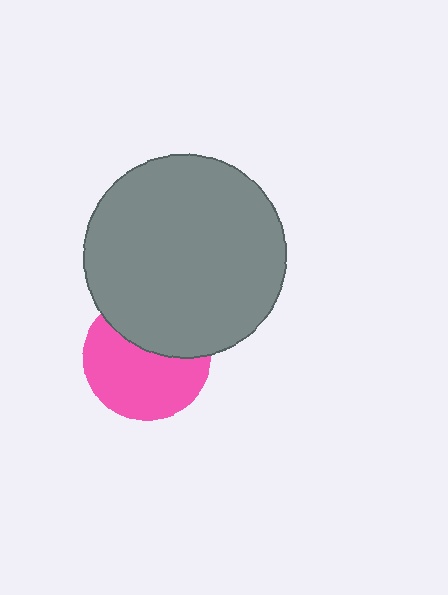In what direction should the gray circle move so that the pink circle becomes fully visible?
The gray circle should move up. That is the shortest direction to clear the overlap and leave the pink circle fully visible.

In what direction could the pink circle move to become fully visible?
The pink circle could move down. That would shift it out from behind the gray circle entirely.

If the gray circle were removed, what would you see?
You would see the complete pink circle.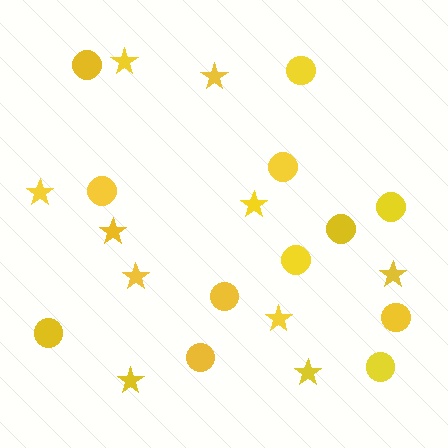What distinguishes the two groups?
There are 2 groups: one group of circles (12) and one group of stars (10).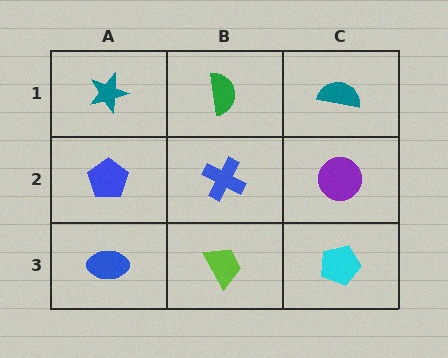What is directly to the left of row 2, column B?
A blue pentagon.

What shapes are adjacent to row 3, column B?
A blue cross (row 2, column B), a blue ellipse (row 3, column A), a cyan pentagon (row 3, column C).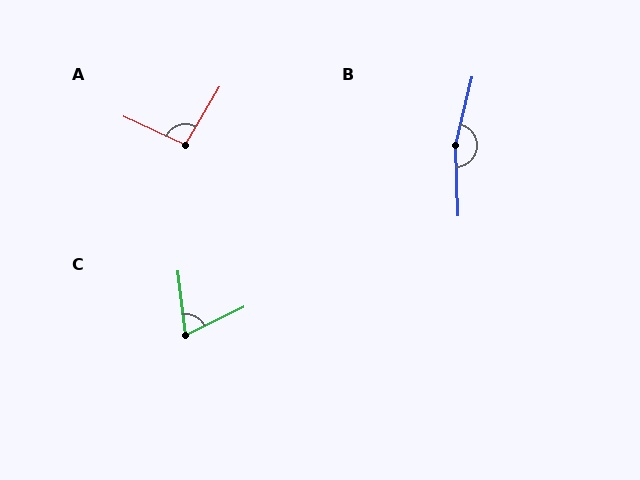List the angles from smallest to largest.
C (71°), A (96°), B (164°).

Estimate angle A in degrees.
Approximately 96 degrees.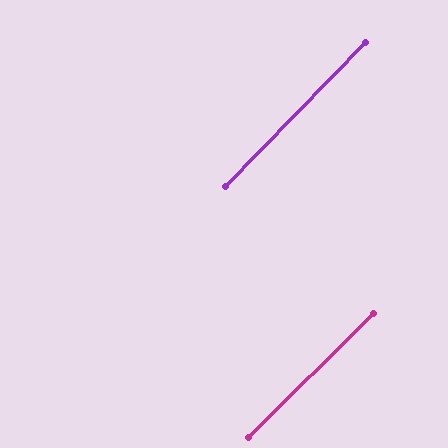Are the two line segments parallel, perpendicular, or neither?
Parallel — their directions differ by only 1.0°.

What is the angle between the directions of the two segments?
Approximately 1 degree.